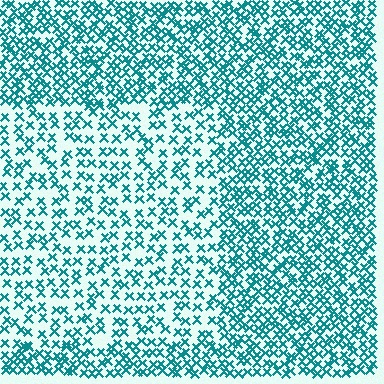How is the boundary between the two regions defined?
The boundary is defined by a change in element density (approximately 1.9x ratio). All elements are the same color, size, and shape.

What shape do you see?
I see a rectangle.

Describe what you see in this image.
The image contains small teal elements arranged at two different densities. A rectangle-shaped region is visible where the elements are less densely packed than the surrounding area.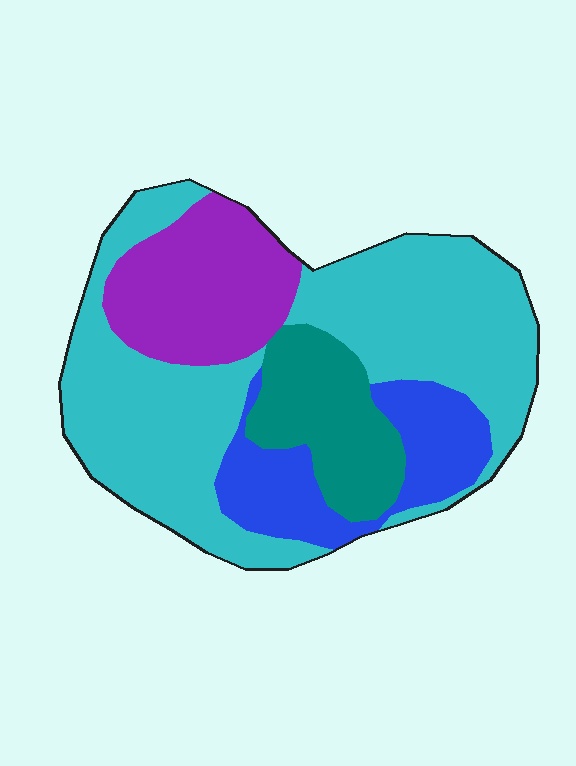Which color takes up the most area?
Cyan, at roughly 50%.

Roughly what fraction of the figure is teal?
Teal takes up less than a quarter of the figure.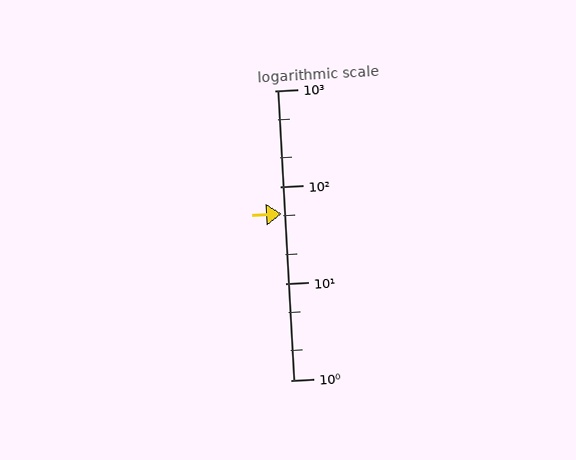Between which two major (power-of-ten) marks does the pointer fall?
The pointer is between 10 and 100.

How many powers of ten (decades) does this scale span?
The scale spans 3 decades, from 1 to 1000.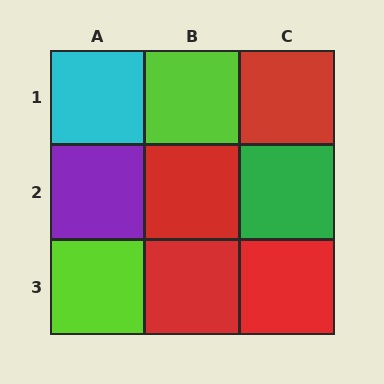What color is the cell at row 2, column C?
Green.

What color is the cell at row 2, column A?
Purple.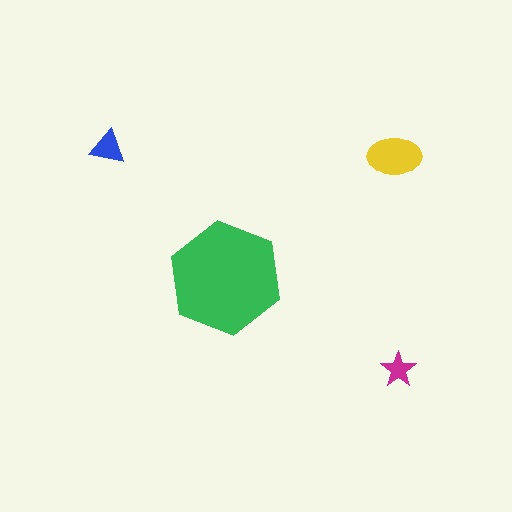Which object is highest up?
The blue triangle is topmost.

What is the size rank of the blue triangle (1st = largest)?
3rd.